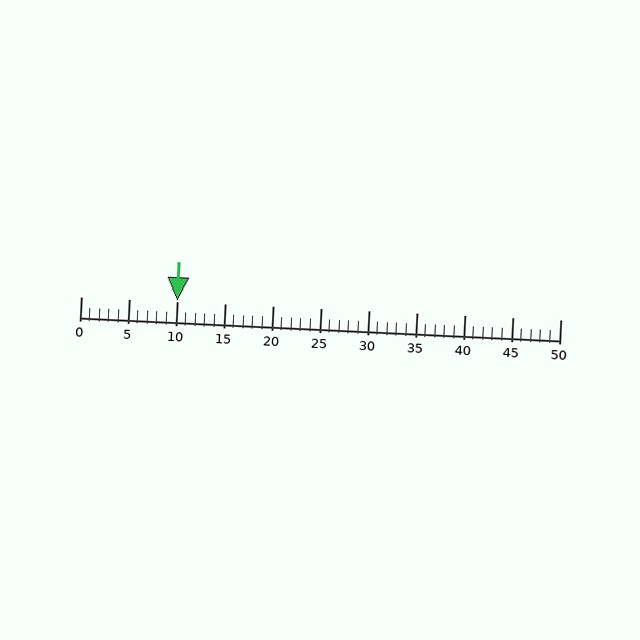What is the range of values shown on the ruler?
The ruler shows values from 0 to 50.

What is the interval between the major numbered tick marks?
The major tick marks are spaced 5 units apart.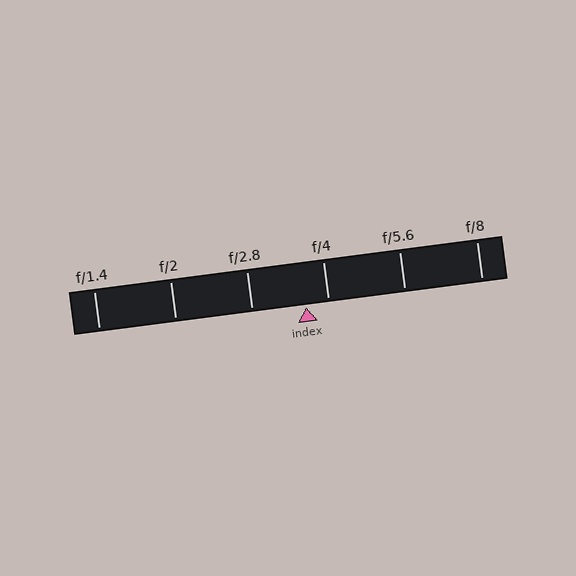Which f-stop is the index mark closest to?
The index mark is closest to f/4.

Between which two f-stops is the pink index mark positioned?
The index mark is between f/2.8 and f/4.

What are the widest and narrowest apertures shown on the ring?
The widest aperture shown is f/1.4 and the narrowest is f/8.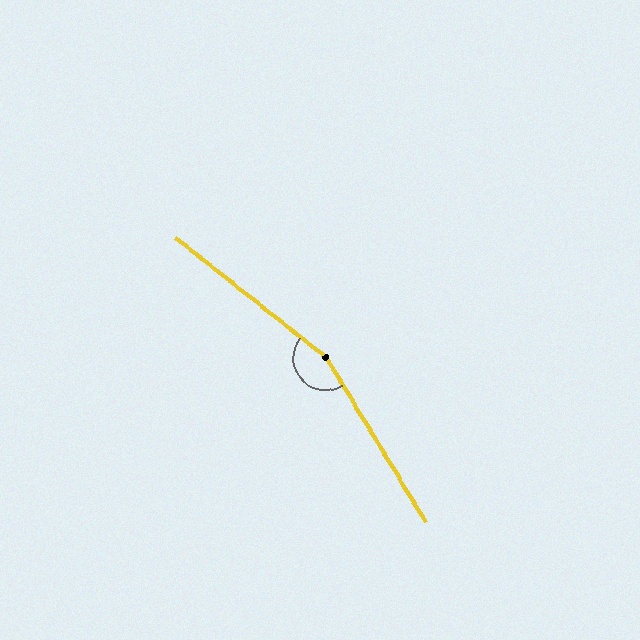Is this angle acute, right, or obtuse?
It is obtuse.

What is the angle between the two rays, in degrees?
Approximately 160 degrees.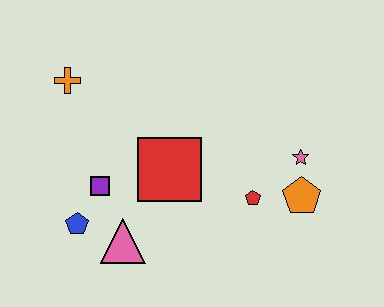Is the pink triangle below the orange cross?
Yes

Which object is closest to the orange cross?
The purple square is closest to the orange cross.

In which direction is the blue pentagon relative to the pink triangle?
The blue pentagon is to the left of the pink triangle.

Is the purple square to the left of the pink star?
Yes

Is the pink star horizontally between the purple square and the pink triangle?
No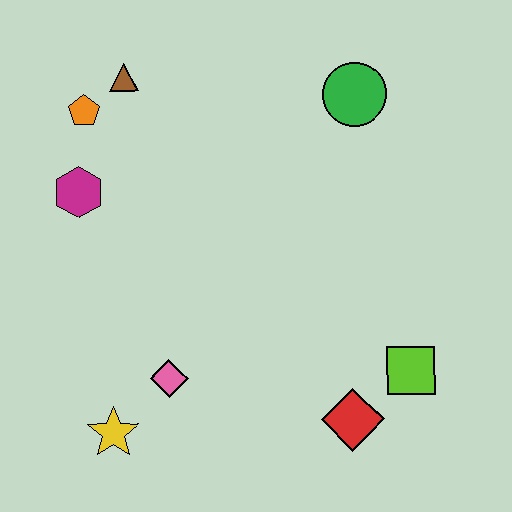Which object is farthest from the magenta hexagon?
The lime square is farthest from the magenta hexagon.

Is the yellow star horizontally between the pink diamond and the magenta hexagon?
Yes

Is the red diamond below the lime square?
Yes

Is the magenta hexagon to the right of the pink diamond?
No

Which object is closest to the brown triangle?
The orange pentagon is closest to the brown triangle.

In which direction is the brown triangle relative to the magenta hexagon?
The brown triangle is above the magenta hexagon.